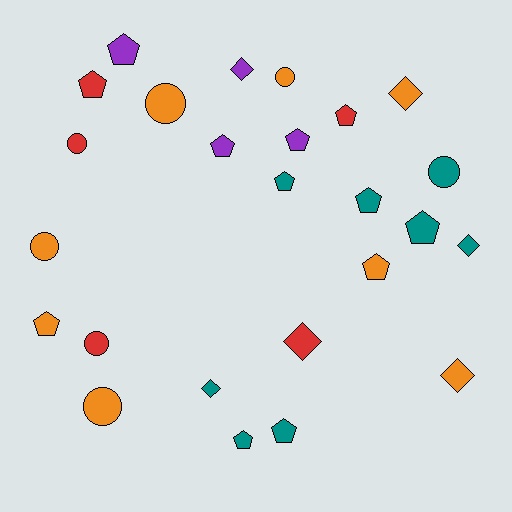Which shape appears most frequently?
Pentagon, with 12 objects.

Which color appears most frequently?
Teal, with 8 objects.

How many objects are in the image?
There are 25 objects.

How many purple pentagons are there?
There are 3 purple pentagons.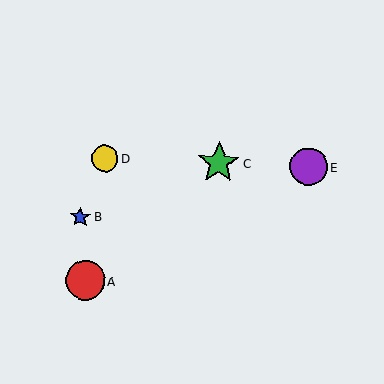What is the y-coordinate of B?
Object B is at y≈217.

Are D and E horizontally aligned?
Yes, both are at y≈158.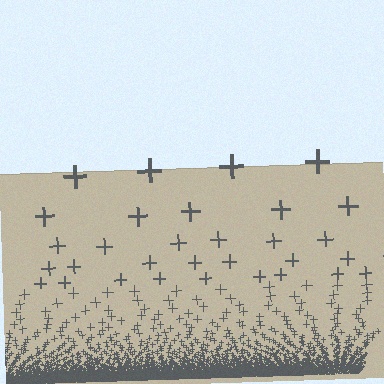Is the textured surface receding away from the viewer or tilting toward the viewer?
The surface appears to tilt toward the viewer. Texture elements get larger and sparser toward the top.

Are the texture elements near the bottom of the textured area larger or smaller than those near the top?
Smaller. The gradient is inverted — elements near the bottom are smaller and denser.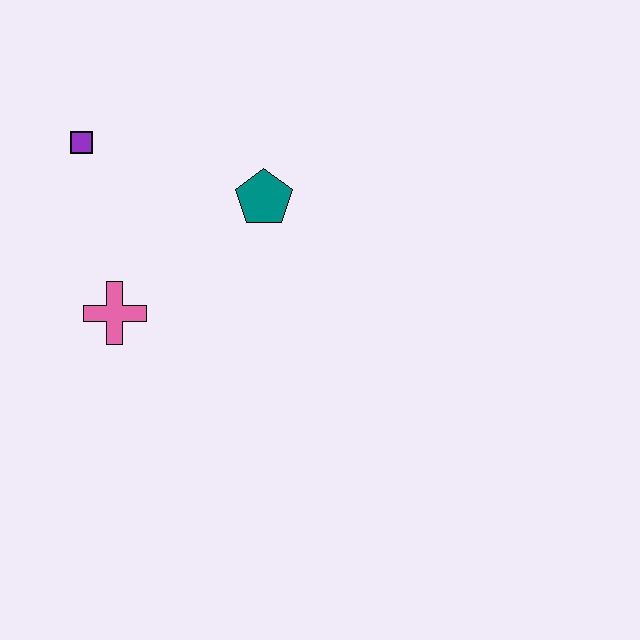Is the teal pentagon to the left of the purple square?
No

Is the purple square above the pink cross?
Yes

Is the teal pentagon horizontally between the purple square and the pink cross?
No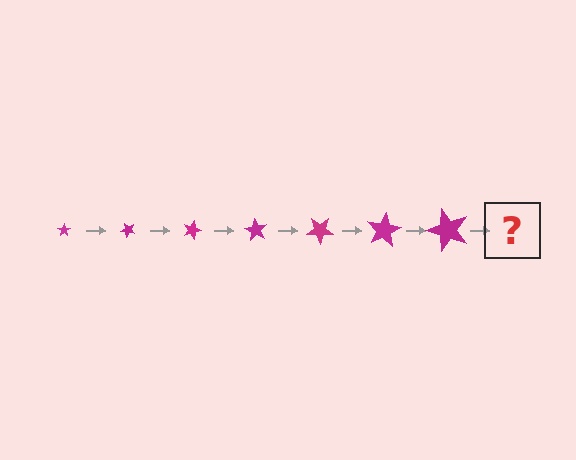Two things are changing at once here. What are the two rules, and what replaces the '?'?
The two rules are that the star grows larger each step and it rotates 45 degrees each step. The '?' should be a star, larger than the previous one and rotated 315 degrees from the start.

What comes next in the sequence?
The next element should be a star, larger than the previous one and rotated 315 degrees from the start.